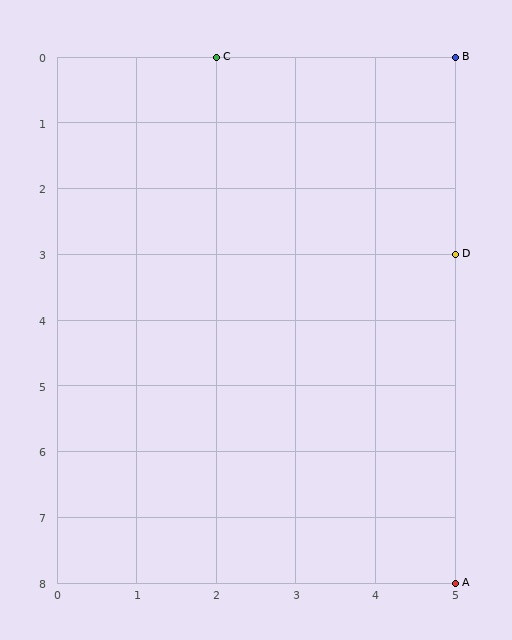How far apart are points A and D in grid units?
Points A and D are 5 rows apart.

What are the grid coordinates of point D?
Point D is at grid coordinates (5, 3).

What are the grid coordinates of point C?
Point C is at grid coordinates (2, 0).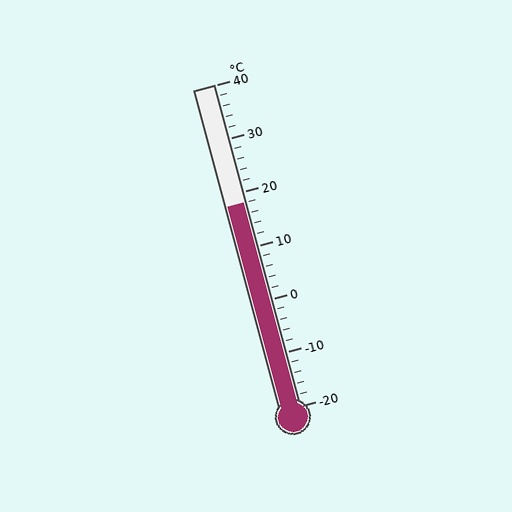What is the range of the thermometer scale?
The thermometer scale ranges from -20°C to 40°C.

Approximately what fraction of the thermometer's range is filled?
The thermometer is filled to approximately 65% of its range.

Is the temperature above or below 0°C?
The temperature is above 0°C.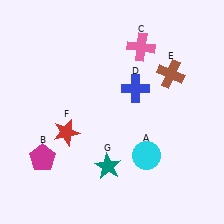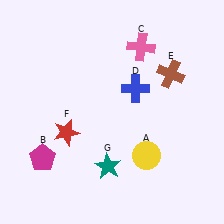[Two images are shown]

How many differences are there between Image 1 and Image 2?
There is 1 difference between the two images.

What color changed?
The circle (A) changed from cyan in Image 1 to yellow in Image 2.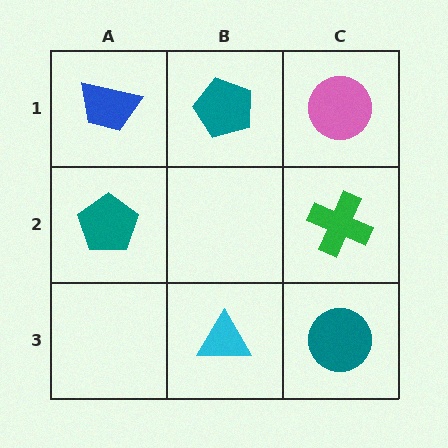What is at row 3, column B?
A cyan triangle.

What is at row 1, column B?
A teal pentagon.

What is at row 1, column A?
A blue trapezoid.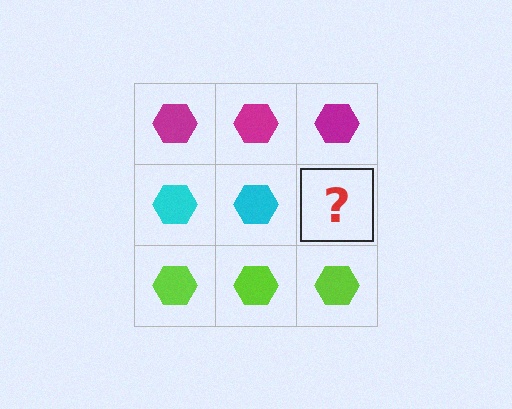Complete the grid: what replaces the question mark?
The question mark should be replaced with a cyan hexagon.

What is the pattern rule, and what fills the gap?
The rule is that each row has a consistent color. The gap should be filled with a cyan hexagon.